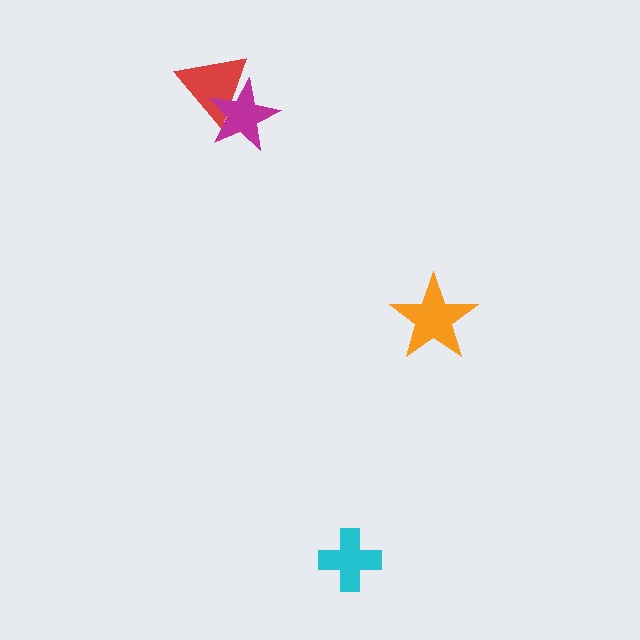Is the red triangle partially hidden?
Yes, it is partially covered by another shape.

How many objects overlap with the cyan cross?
0 objects overlap with the cyan cross.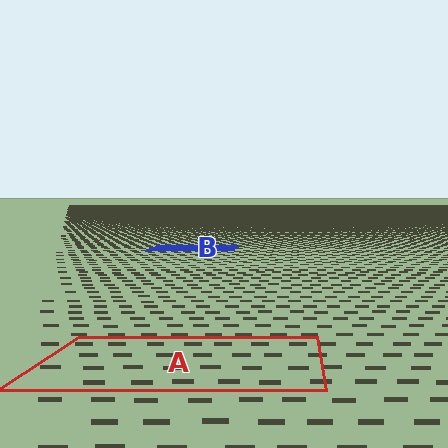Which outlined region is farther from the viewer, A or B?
Region B is farther from the viewer — the texture elements inside it appear smaller and more densely packed.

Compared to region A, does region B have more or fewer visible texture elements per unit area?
Region B has more texture elements per unit area — they are packed more densely because it is farther away.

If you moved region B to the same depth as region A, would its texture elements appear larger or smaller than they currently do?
They would appear larger. At a closer depth, the same texture elements are projected at a bigger on-screen size.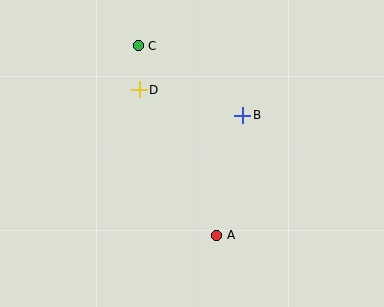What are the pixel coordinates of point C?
Point C is at (138, 46).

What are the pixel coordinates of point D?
Point D is at (139, 90).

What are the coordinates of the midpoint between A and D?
The midpoint between A and D is at (178, 162).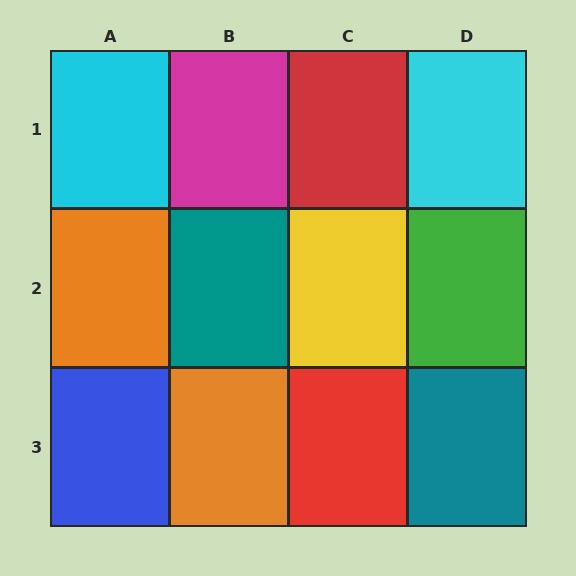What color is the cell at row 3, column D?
Teal.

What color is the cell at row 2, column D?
Green.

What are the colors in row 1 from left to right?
Cyan, magenta, red, cyan.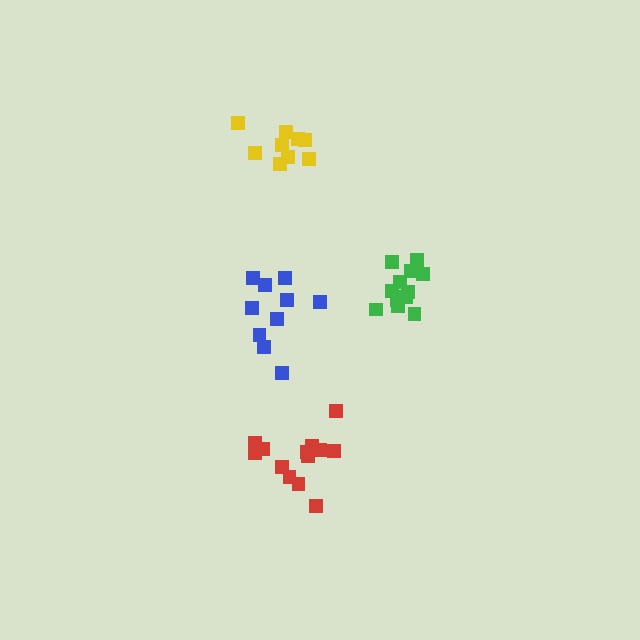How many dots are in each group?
Group 1: 13 dots, Group 2: 9 dots, Group 3: 10 dots, Group 4: 12 dots (44 total).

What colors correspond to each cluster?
The clusters are colored: red, yellow, blue, green.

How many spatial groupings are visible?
There are 4 spatial groupings.